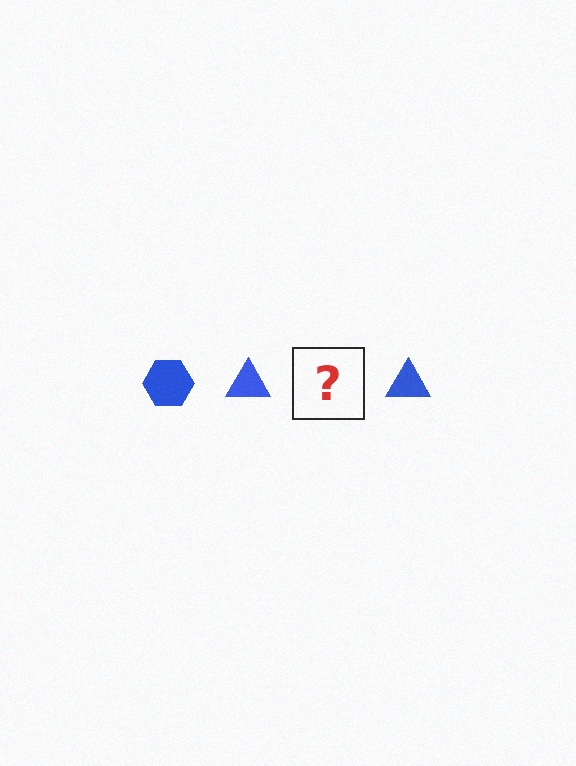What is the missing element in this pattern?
The missing element is a blue hexagon.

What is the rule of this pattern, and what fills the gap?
The rule is that the pattern cycles through hexagon, triangle shapes in blue. The gap should be filled with a blue hexagon.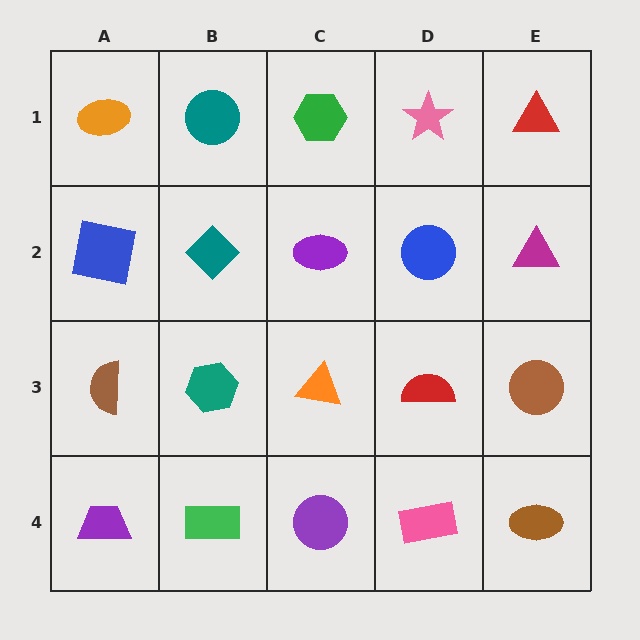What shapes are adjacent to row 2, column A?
An orange ellipse (row 1, column A), a brown semicircle (row 3, column A), a teal diamond (row 2, column B).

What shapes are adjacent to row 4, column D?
A red semicircle (row 3, column D), a purple circle (row 4, column C), a brown ellipse (row 4, column E).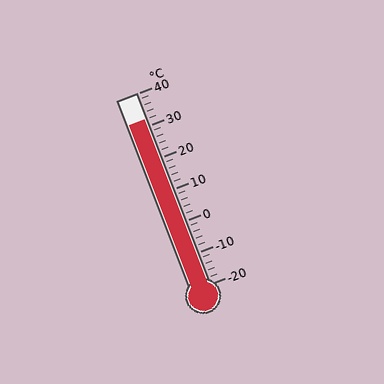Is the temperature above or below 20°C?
The temperature is above 20°C.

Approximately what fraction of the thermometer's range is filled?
The thermometer is filled to approximately 85% of its range.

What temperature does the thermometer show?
The thermometer shows approximately 32°C.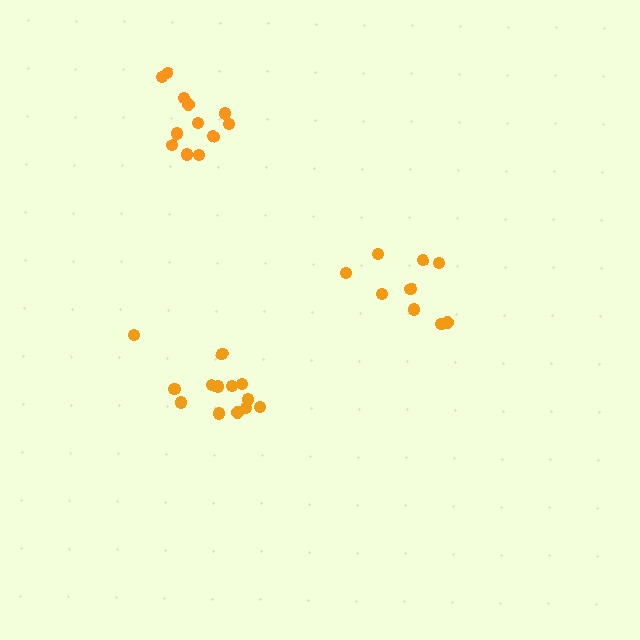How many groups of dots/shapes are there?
There are 3 groups.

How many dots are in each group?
Group 1: 13 dots, Group 2: 9 dots, Group 3: 12 dots (34 total).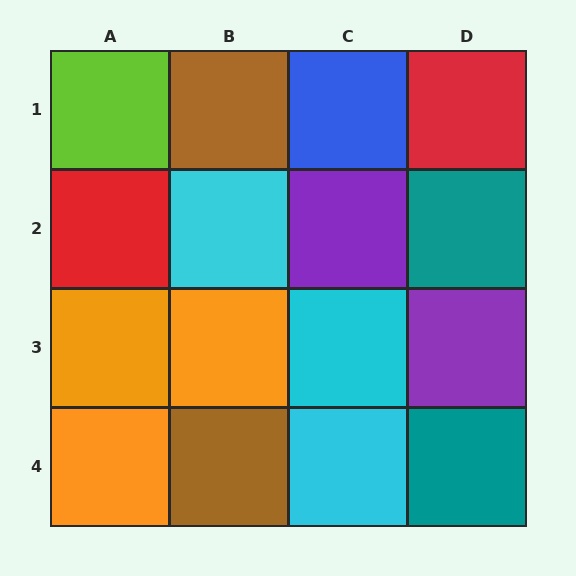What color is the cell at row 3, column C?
Cyan.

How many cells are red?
2 cells are red.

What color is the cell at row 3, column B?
Orange.